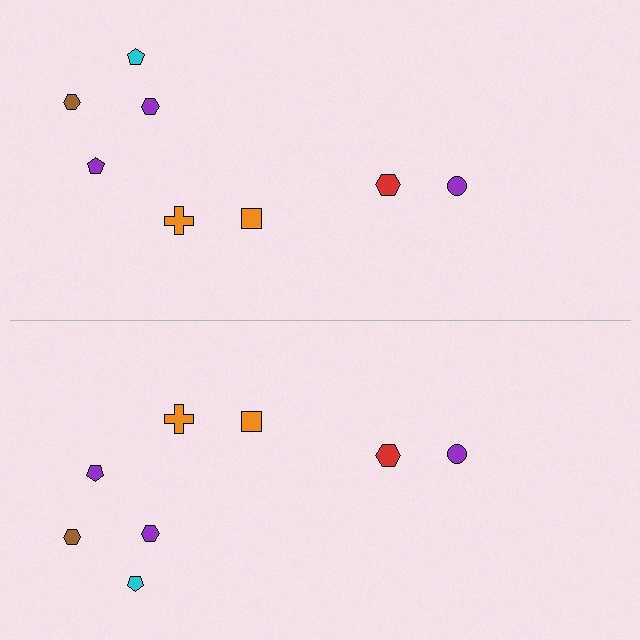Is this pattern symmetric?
Yes, this pattern has bilateral (reflection) symmetry.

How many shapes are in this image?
There are 16 shapes in this image.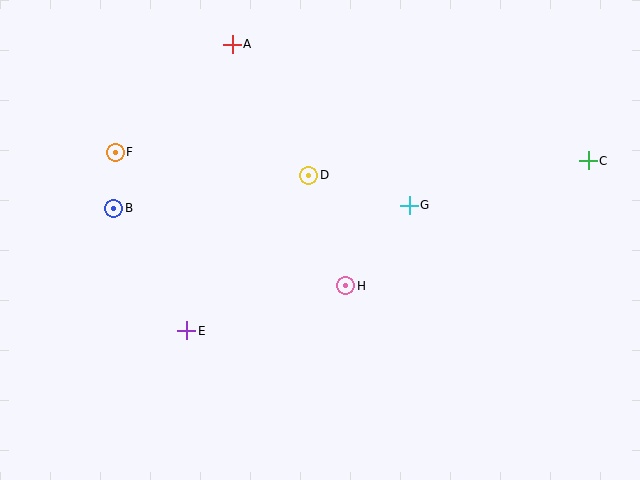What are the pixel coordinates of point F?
Point F is at (115, 152).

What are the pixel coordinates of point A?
Point A is at (232, 44).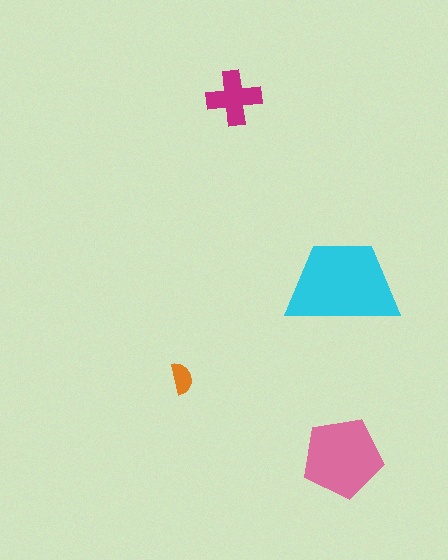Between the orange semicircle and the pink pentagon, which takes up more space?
The pink pentagon.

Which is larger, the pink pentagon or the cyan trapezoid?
The cyan trapezoid.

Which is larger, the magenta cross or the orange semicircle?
The magenta cross.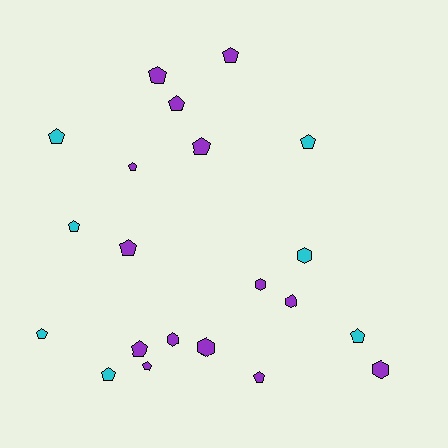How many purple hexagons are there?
There are 5 purple hexagons.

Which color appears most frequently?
Purple, with 14 objects.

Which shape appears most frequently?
Pentagon, with 15 objects.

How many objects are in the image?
There are 21 objects.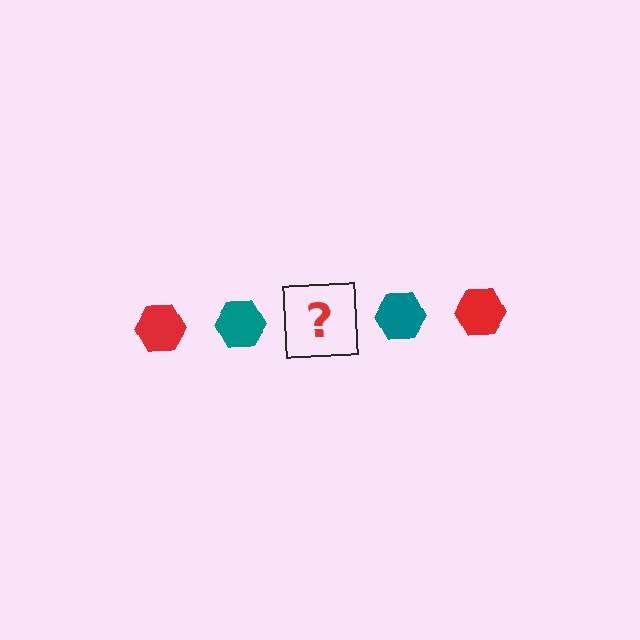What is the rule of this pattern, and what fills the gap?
The rule is that the pattern cycles through red, teal hexagons. The gap should be filled with a red hexagon.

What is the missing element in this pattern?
The missing element is a red hexagon.